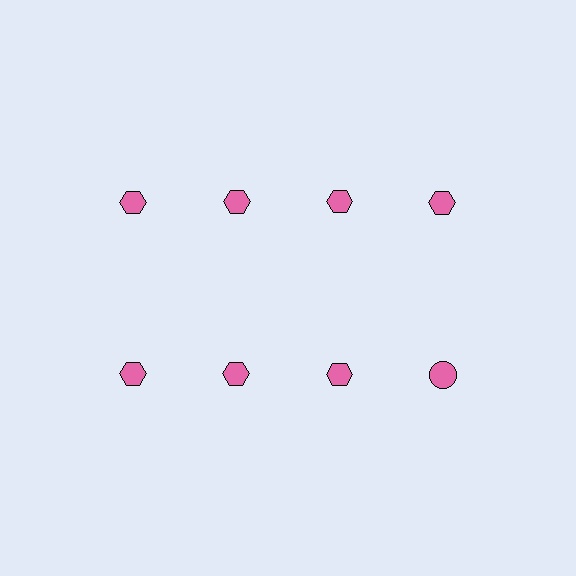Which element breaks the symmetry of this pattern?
The pink circle in the second row, second from right column breaks the symmetry. All other shapes are pink hexagons.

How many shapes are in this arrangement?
There are 8 shapes arranged in a grid pattern.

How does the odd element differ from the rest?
It has a different shape: circle instead of hexagon.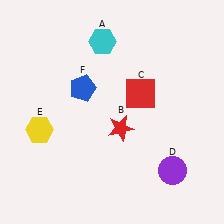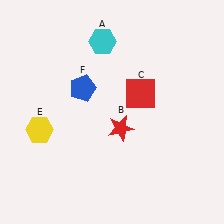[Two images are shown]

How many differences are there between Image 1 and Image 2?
There is 1 difference between the two images.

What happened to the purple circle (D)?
The purple circle (D) was removed in Image 2. It was in the bottom-right area of Image 1.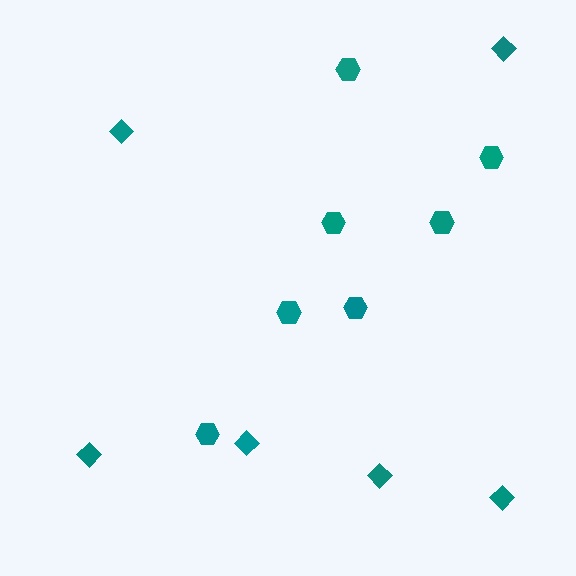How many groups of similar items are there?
There are 2 groups: one group of diamonds (6) and one group of hexagons (7).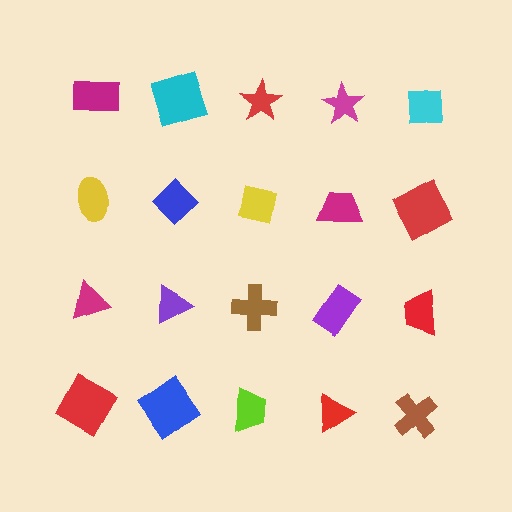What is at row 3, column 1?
A magenta triangle.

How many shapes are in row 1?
5 shapes.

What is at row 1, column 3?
A red star.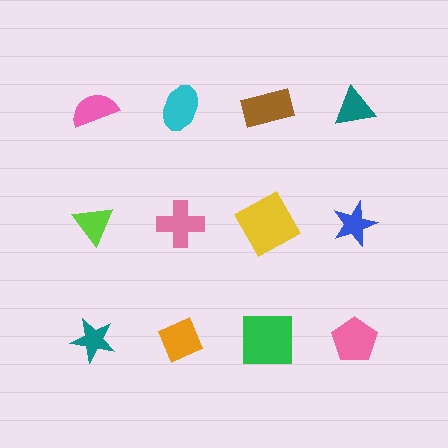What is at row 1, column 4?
A teal triangle.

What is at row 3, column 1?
A teal star.